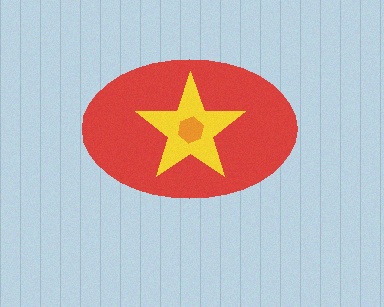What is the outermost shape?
The red ellipse.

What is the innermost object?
The orange hexagon.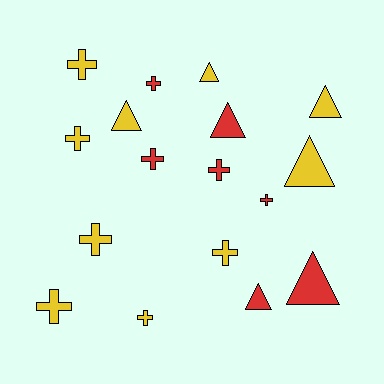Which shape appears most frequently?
Cross, with 10 objects.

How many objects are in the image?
There are 17 objects.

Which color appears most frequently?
Yellow, with 10 objects.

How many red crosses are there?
There are 4 red crosses.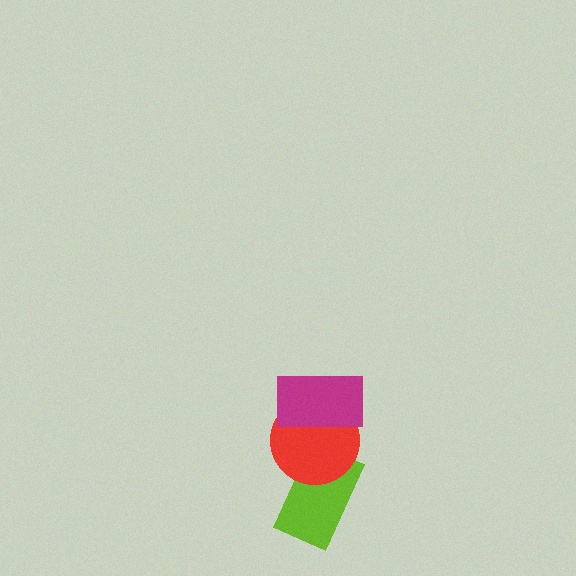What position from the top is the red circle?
The red circle is 2nd from the top.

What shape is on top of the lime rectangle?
The red circle is on top of the lime rectangle.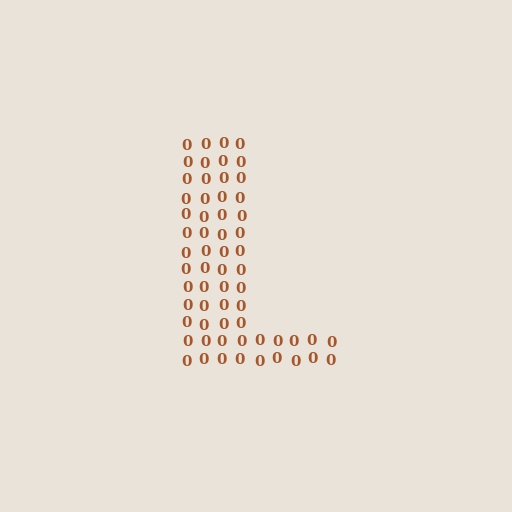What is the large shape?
The large shape is the letter L.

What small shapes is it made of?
It is made of small digit 0's.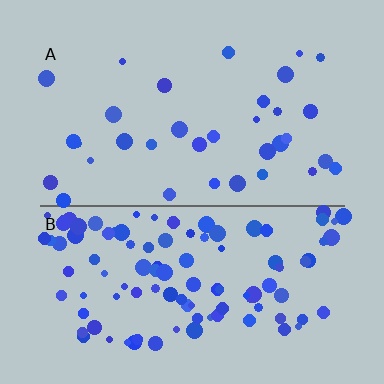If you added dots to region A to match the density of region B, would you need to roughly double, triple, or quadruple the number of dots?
Approximately triple.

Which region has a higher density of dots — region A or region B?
B (the bottom).